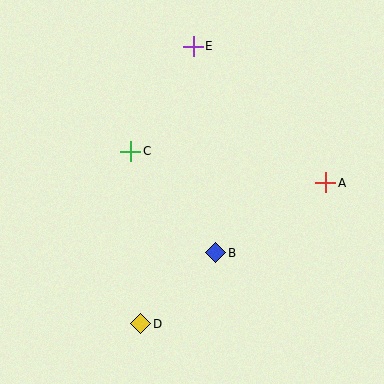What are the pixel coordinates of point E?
Point E is at (193, 46).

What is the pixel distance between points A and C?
The distance between A and C is 198 pixels.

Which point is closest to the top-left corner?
Point E is closest to the top-left corner.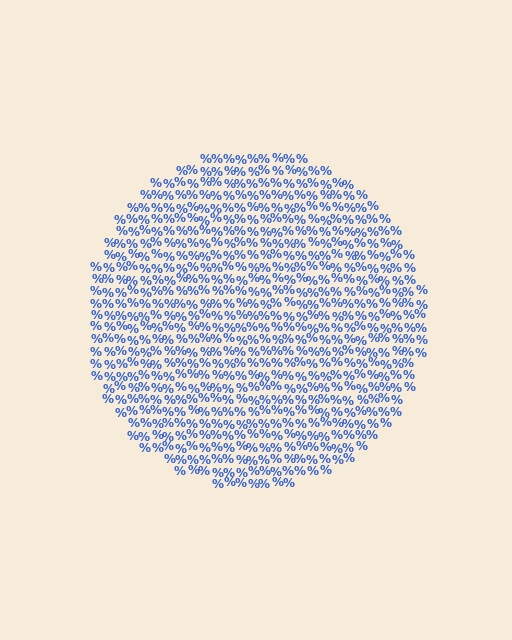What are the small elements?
The small elements are percent signs.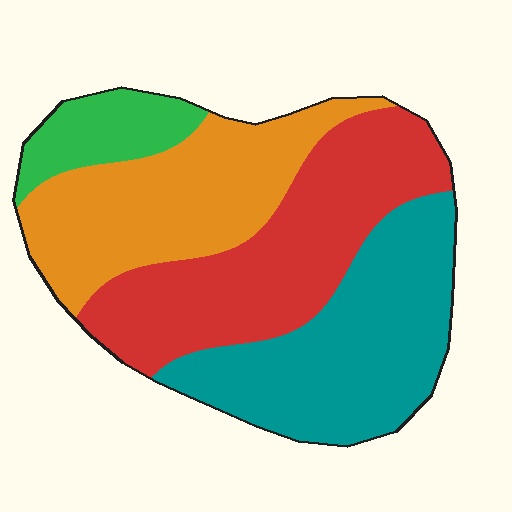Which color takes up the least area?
Green, at roughly 10%.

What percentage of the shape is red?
Red covers about 30% of the shape.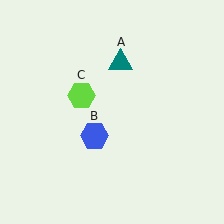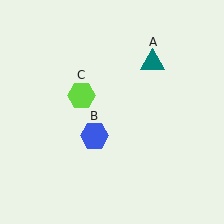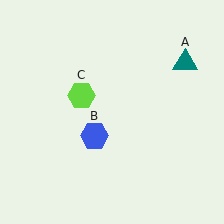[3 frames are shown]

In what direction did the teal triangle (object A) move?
The teal triangle (object A) moved right.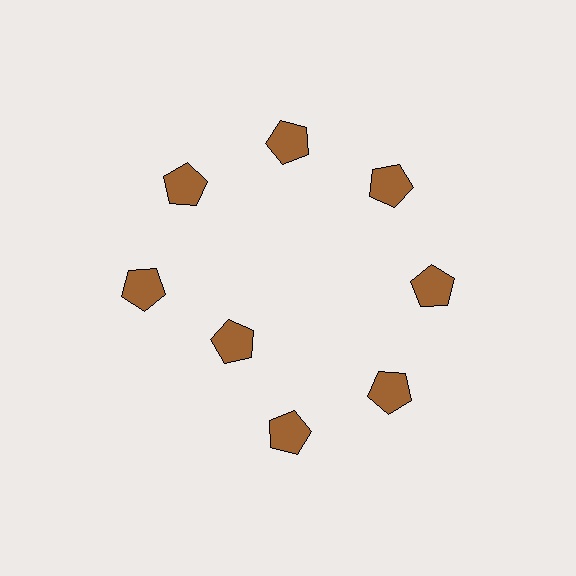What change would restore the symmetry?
The symmetry would be restored by moving it outward, back onto the ring so that all 8 pentagons sit at equal angles and equal distance from the center.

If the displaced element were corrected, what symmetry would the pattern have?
It would have 8-fold rotational symmetry — the pattern would map onto itself every 45 degrees.